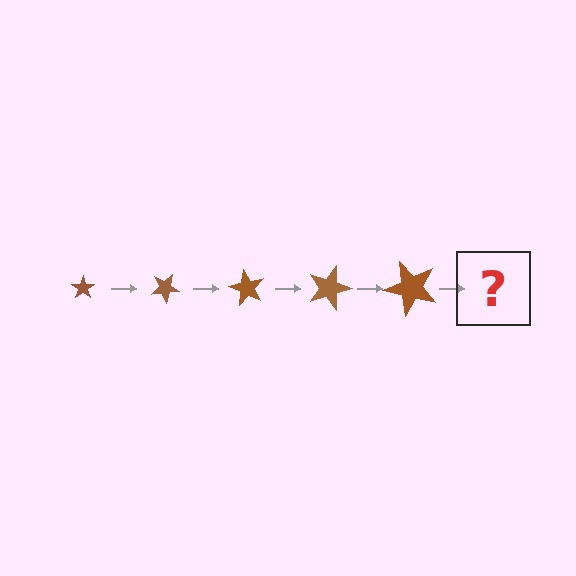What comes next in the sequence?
The next element should be a star, larger than the previous one and rotated 150 degrees from the start.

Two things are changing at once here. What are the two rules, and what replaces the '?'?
The two rules are that the star grows larger each step and it rotates 30 degrees each step. The '?' should be a star, larger than the previous one and rotated 150 degrees from the start.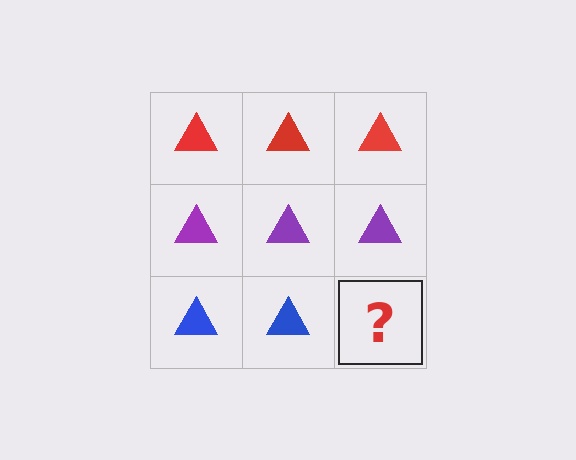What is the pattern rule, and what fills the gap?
The rule is that each row has a consistent color. The gap should be filled with a blue triangle.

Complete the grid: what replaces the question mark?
The question mark should be replaced with a blue triangle.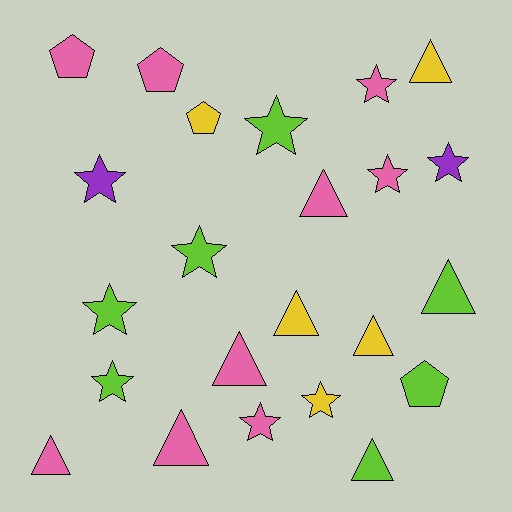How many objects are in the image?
There are 23 objects.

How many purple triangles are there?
There are no purple triangles.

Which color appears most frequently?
Pink, with 9 objects.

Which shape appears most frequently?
Star, with 10 objects.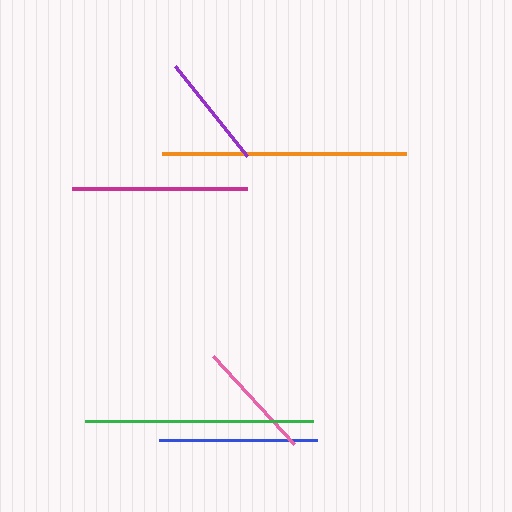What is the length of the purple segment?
The purple segment is approximately 116 pixels long.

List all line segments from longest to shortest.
From longest to shortest: orange, green, magenta, blue, pink, purple.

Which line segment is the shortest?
The purple line is the shortest at approximately 116 pixels.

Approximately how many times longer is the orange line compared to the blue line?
The orange line is approximately 1.5 times the length of the blue line.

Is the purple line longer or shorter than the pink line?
The pink line is longer than the purple line.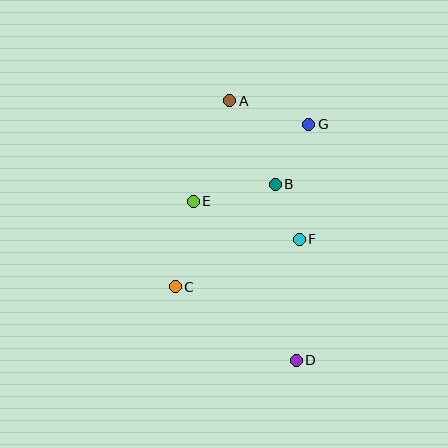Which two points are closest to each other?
Points B and F are closest to each other.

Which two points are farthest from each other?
Points A and D are farthest from each other.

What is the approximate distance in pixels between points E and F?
The distance between E and F is approximately 112 pixels.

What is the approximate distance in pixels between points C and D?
The distance between C and D is approximately 141 pixels.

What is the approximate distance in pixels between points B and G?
The distance between B and G is approximately 69 pixels.